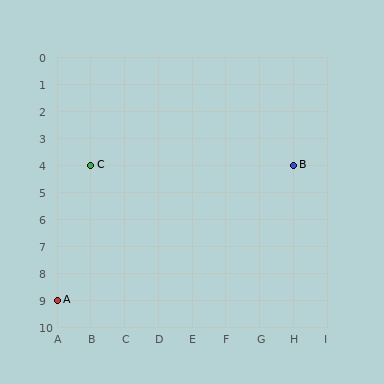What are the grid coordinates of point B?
Point B is at grid coordinates (H, 4).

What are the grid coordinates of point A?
Point A is at grid coordinates (A, 9).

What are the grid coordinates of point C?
Point C is at grid coordinates (B, 4).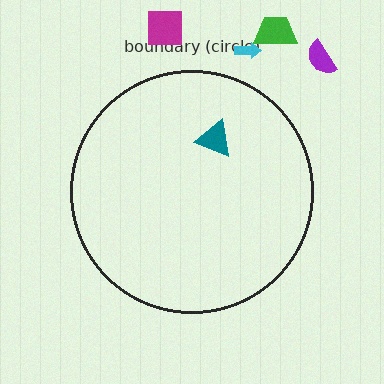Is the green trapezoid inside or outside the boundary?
Outside.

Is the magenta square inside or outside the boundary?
Outside.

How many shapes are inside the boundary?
1 inside, 4 outside.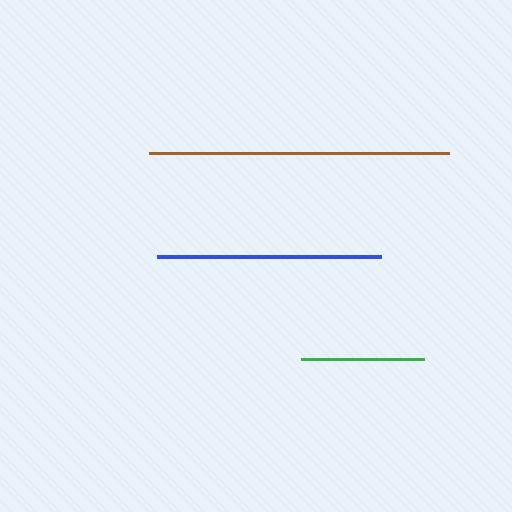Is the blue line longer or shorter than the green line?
The blue line is longer than the green line.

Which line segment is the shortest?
The green line is the shortest at approximately 122 pixels.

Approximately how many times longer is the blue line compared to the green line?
The blue line is approximately 1.8 times the length of the green line.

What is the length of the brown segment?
The brown segment is approximately 300 pixels long.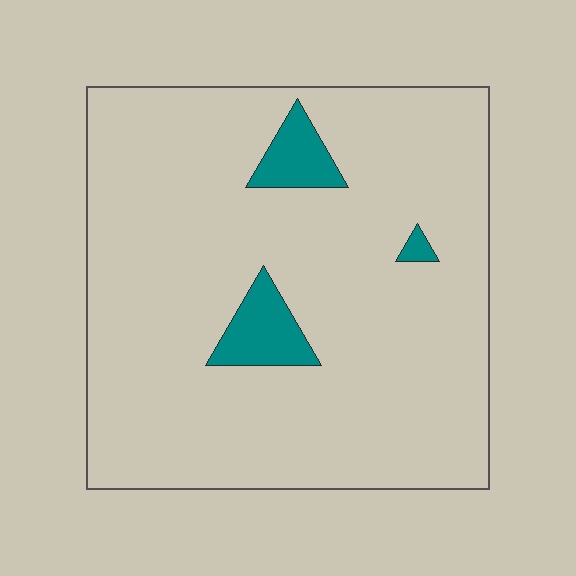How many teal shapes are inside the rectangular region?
3.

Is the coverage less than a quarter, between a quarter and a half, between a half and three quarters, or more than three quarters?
Less than a quarter.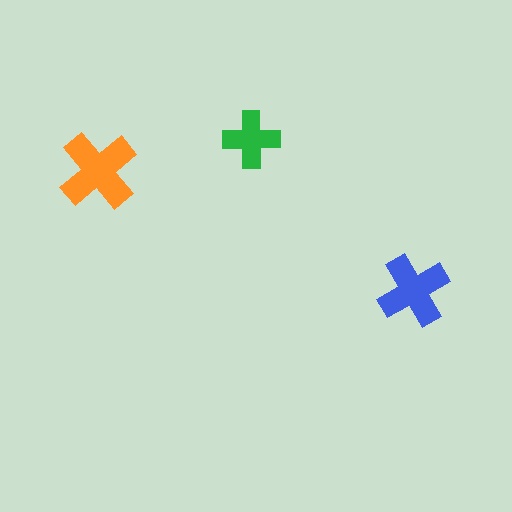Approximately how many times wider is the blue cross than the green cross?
About 1.5 times wider.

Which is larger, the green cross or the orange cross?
The orange one.